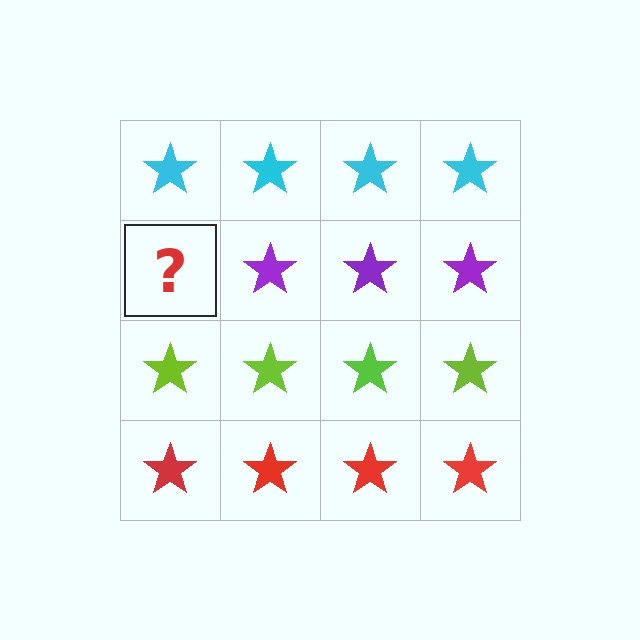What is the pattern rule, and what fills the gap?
The rule is that each row has a consistent color. The gap should be filled with a purple star.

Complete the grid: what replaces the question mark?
The question mark should be replaced with a purple star.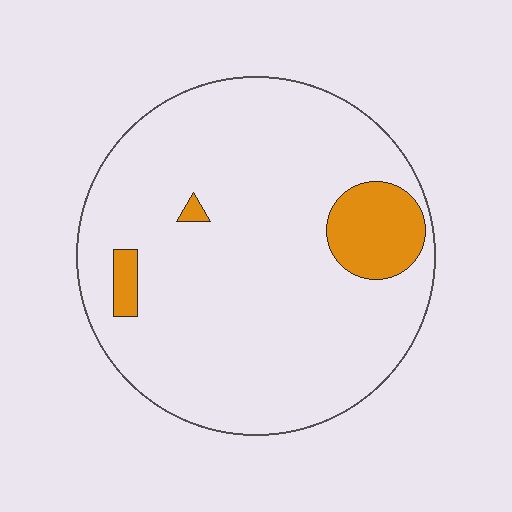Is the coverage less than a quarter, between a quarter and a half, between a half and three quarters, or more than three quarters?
Less than a quarter.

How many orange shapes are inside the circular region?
3.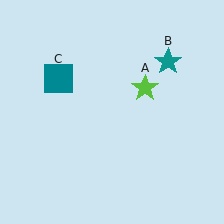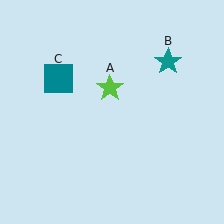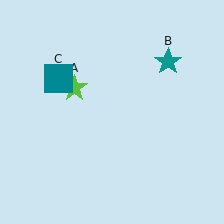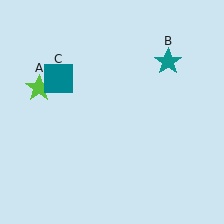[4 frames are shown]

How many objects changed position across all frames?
1 object changed position: lime star (object A).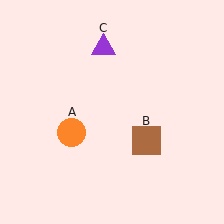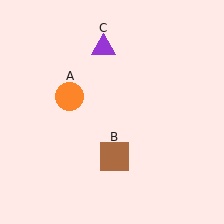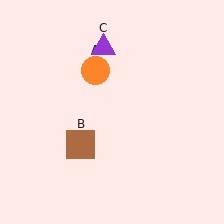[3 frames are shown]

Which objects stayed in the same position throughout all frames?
Purple triangle (object C) remained stationary.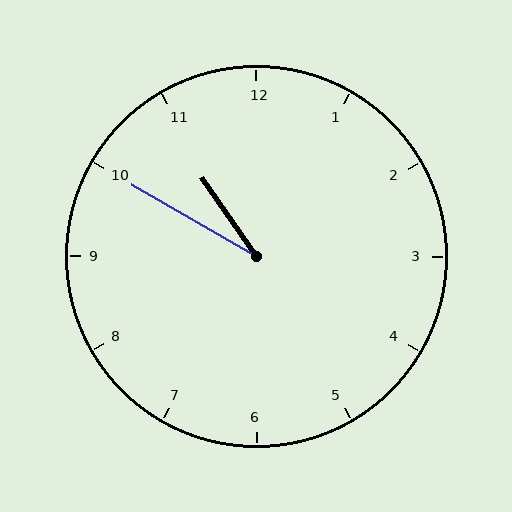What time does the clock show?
10:50.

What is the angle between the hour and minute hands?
Approximately 25 degrees.